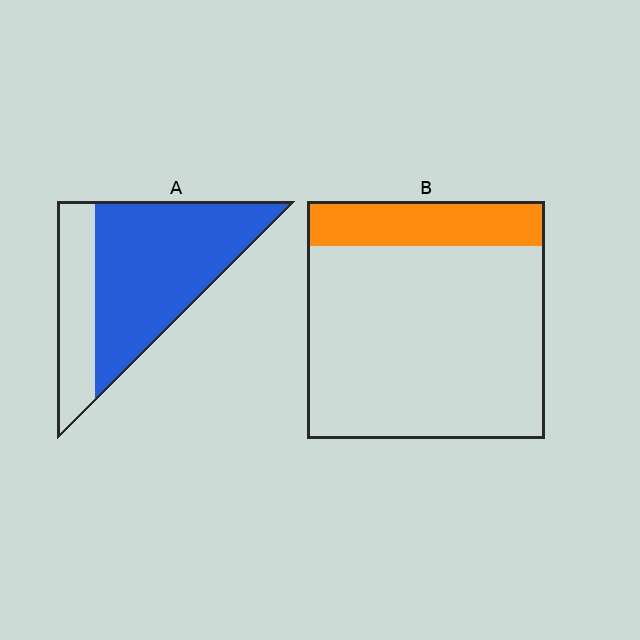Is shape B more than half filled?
No.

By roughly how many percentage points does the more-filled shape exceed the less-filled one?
By roughly 50 percentage points (A over B).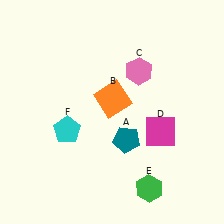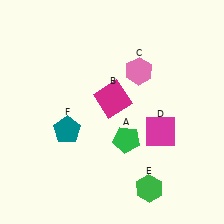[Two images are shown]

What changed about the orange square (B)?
In Image 1, B is orange. In Image 2, it changed to magenta.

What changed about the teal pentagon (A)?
In Image 1, A is teal. In Image 2, it changed to green.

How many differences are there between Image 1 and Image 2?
There are 3 differences between the two images.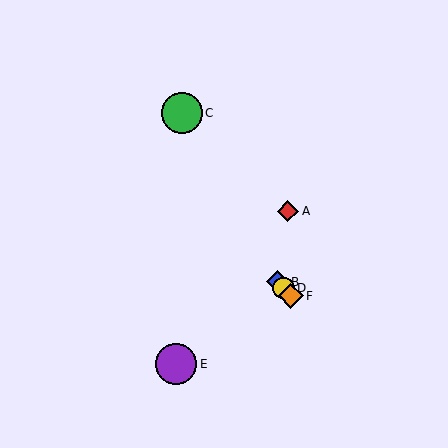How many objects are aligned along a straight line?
3 objects (B, D, F) are aligned along a straight line.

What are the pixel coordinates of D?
Object D is at (283, 288).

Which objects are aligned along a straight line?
Objects B, D, F are aligned along a straight line.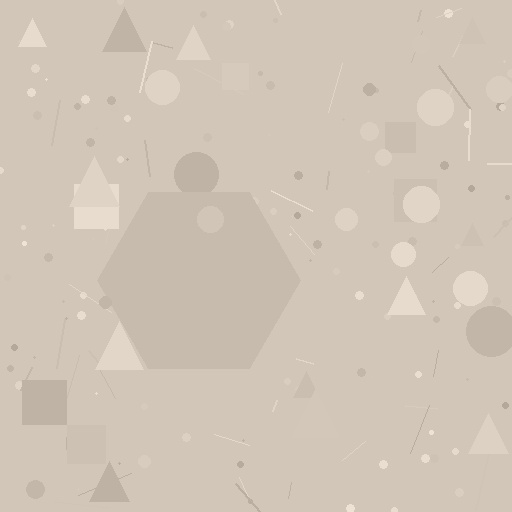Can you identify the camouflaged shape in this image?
The camouflaged shape is a hexagon.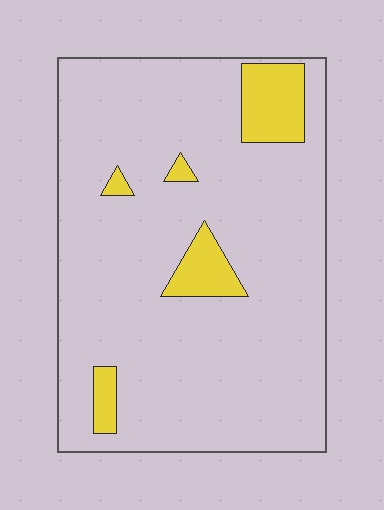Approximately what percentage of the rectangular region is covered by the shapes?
Approximately 10%.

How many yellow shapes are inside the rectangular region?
5.